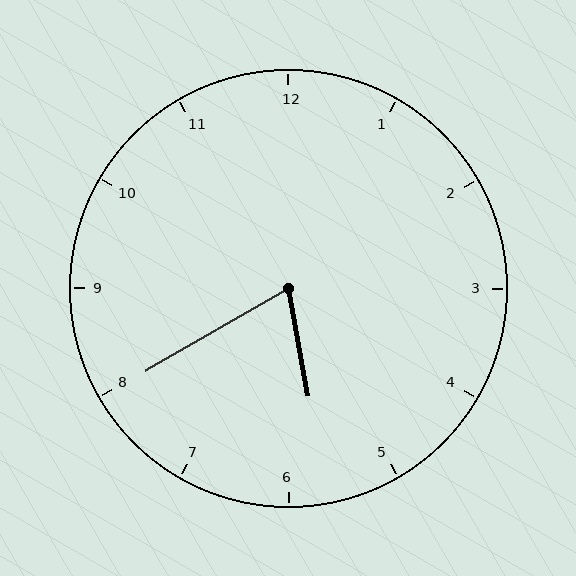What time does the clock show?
5:40.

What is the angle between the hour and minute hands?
Approximately 70 degrees.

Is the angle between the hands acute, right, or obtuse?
It is acute.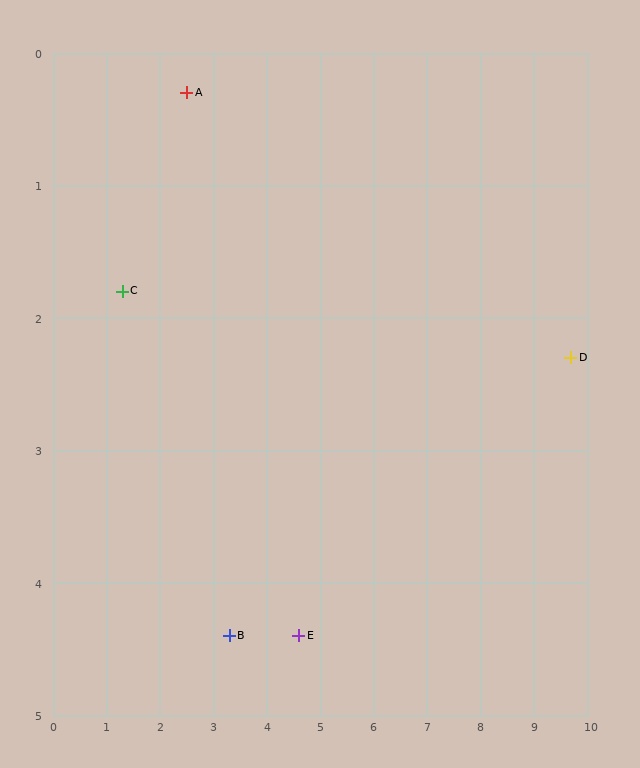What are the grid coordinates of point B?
Point B is at approximately (3.3, 4.4).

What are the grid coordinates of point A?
Point A is at approximately (2.5, 0.3).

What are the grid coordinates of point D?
Point D is at approximately (9.7, 2.3).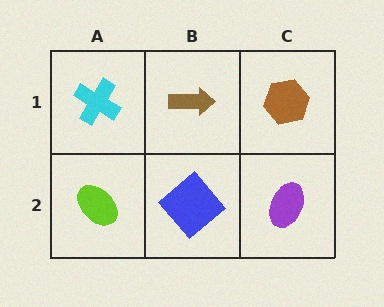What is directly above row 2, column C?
A brown hexagon.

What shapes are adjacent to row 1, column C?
A purple ellipse (row 2, column C), a brown arrow (row 1, column B).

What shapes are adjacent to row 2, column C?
A brown hexagon (row 1, column C), a blue diamond (row 2, column B).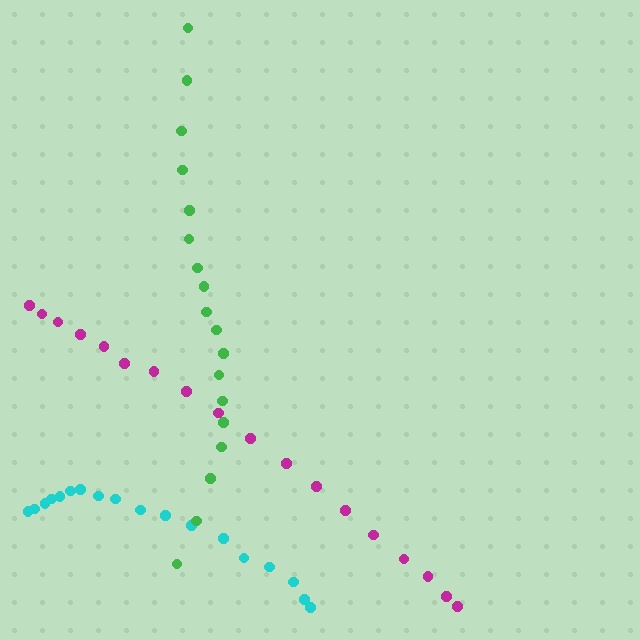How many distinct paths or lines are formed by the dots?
There are 3 distinct paths.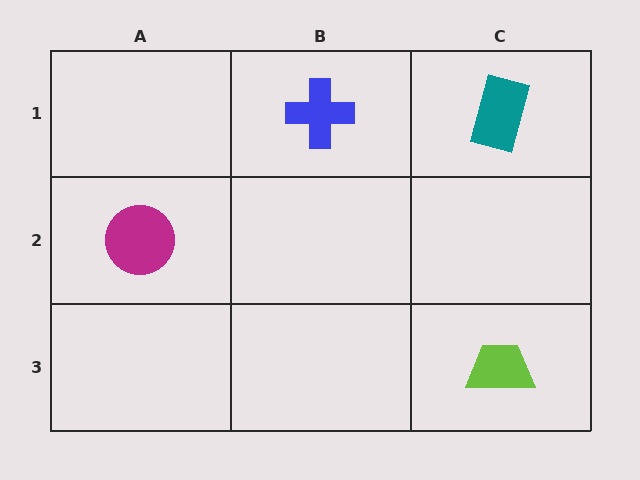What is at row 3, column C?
A lime trapezoid.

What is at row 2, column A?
A magenta circle.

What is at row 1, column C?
A teal rectangle.